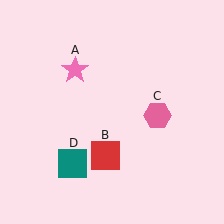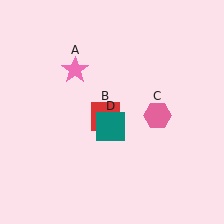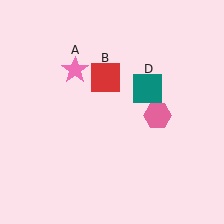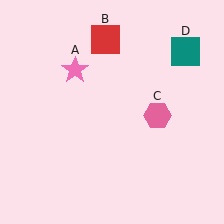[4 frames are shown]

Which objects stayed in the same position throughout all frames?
Pink star (object A) and pink hexagon (object C) remained stationary.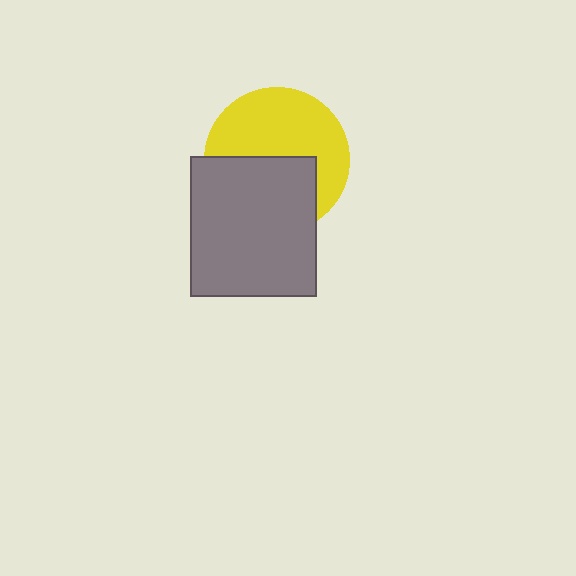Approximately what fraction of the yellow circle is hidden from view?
Roughly 45% of the yellow circle is hidden behind the gray rectangle.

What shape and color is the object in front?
The object in front is a gray rectangle.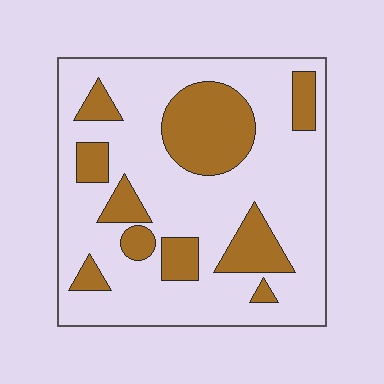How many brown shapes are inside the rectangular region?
10.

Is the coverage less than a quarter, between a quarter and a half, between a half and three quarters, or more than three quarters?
Between a quarter and a half.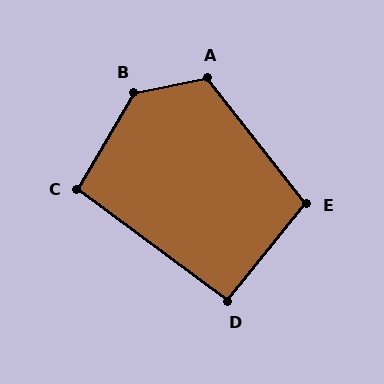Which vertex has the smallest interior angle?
D, at approximately 92 degrees.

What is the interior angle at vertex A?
Approximately 117 degrees (obtuse).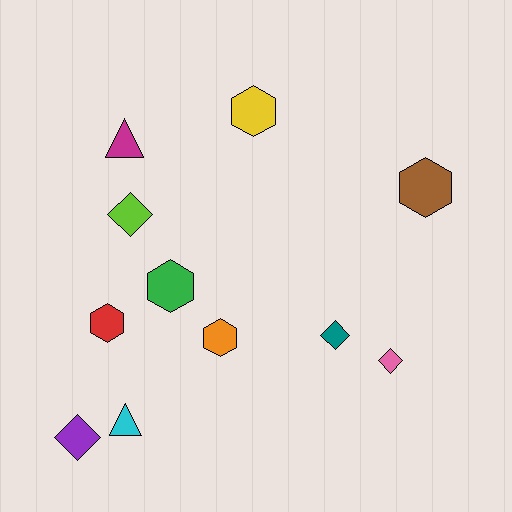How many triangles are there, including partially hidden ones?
There are 2 triangles.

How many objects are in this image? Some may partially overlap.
There are 11 objects.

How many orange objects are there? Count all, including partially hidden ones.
There is 1 orange object.